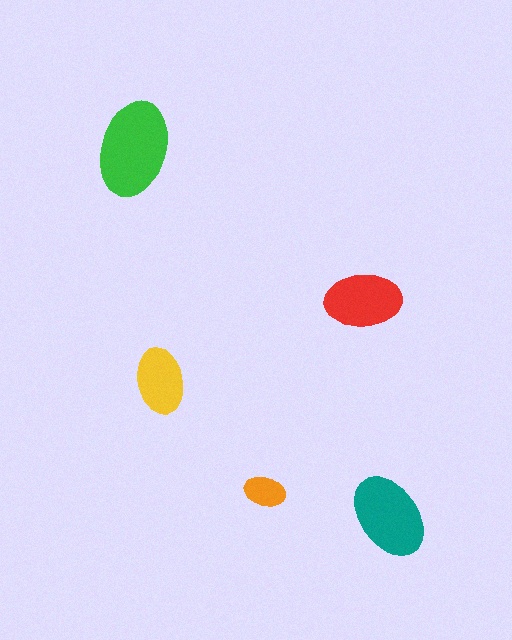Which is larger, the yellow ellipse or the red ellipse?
The red one.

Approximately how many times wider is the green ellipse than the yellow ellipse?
About 1.5 times wider.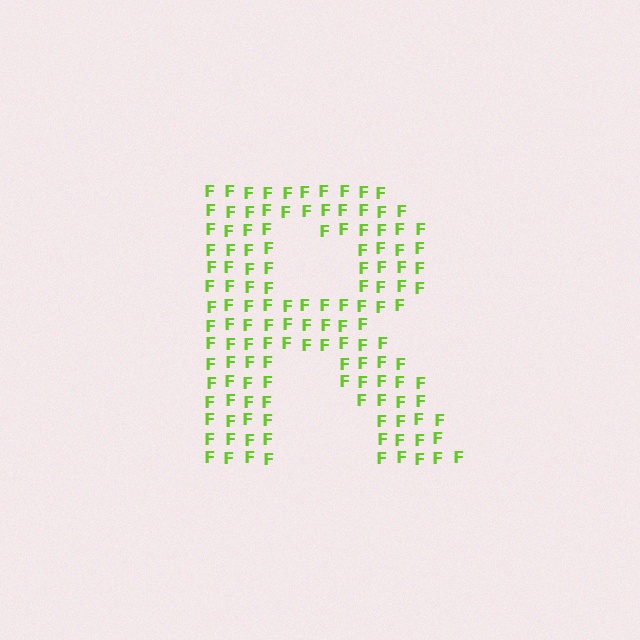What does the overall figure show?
The overall figure shows the letter R.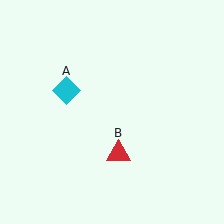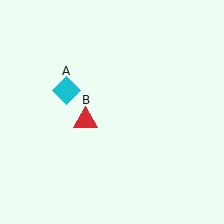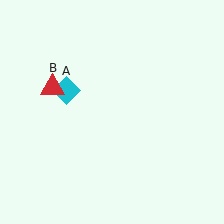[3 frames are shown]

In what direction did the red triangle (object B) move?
The red triangle (object B) moved up and to the left.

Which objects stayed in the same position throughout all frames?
Cyan diamond (object A) remained stationary.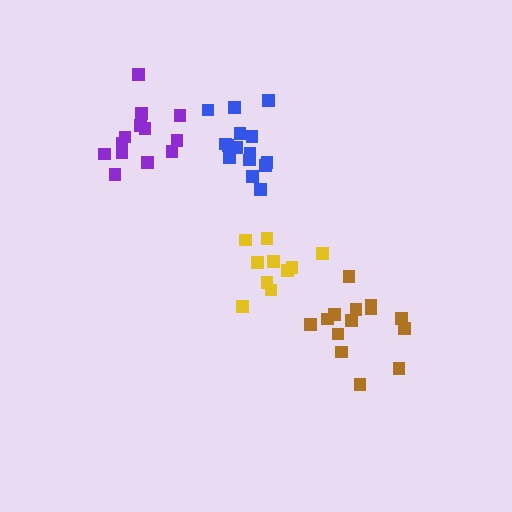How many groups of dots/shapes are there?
There are 4 groups.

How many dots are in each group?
Group 1: 10 dots, Group 2: 15 dots, Group 3: 13 dots, Group 4: 14 dots (52 total).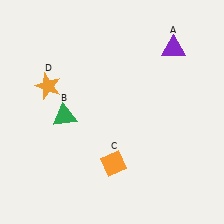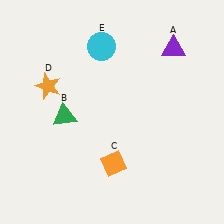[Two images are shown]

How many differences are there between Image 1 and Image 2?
There is 1 difference between the two images.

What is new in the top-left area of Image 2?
A cyan circle (E) was added in the top-left area of Image 2.